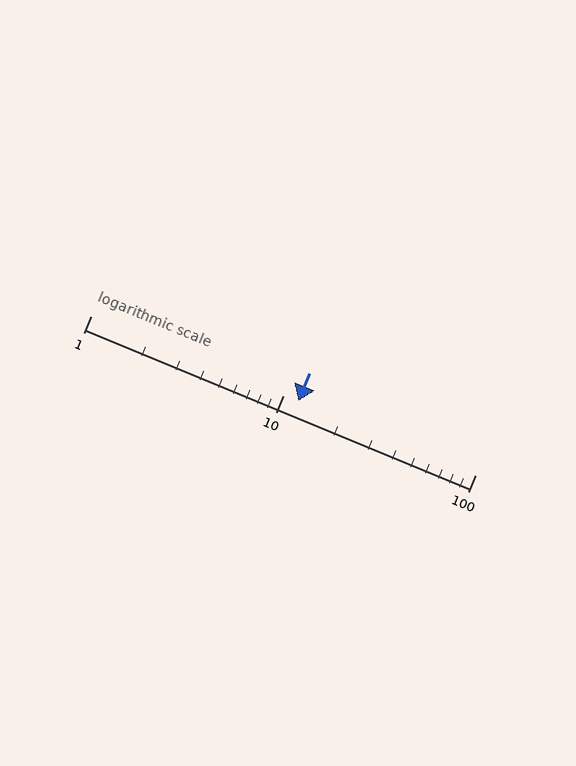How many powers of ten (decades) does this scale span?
The scale spans 2 decades, from 1 to 100.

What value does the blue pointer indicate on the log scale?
The pointer indicates approximately 12.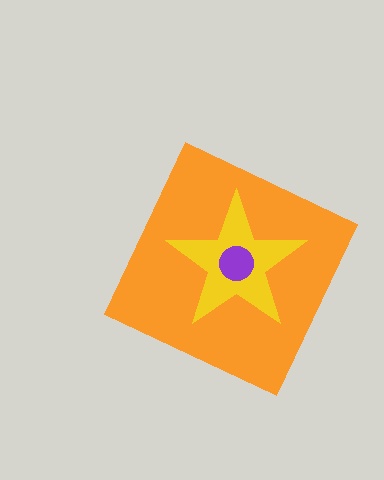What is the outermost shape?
The orange diamond.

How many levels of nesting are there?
3.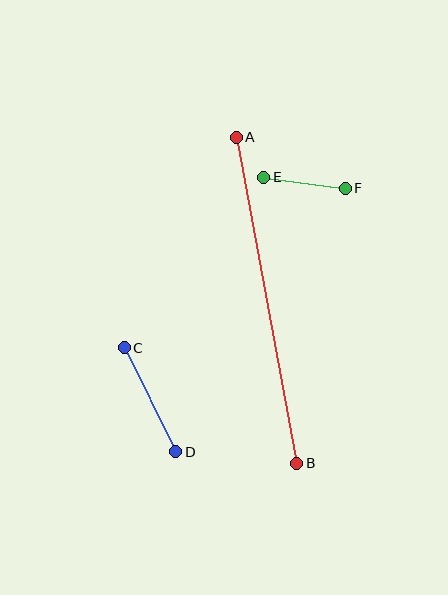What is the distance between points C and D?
The distance is approximately 116 pixels.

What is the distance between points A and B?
The distance is approximately 331 pixels.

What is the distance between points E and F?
The distance is approximately 82 pixels.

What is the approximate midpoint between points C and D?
The midpoint is at approximately (150, 400) pixels.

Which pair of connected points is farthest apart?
Points A and B are farthest apart.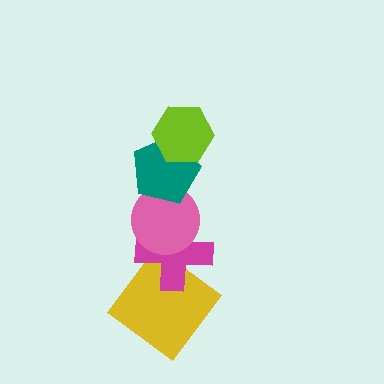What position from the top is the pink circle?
The pink circle is 3rd from the top.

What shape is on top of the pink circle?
The teal pentagon is on top of the pink circle.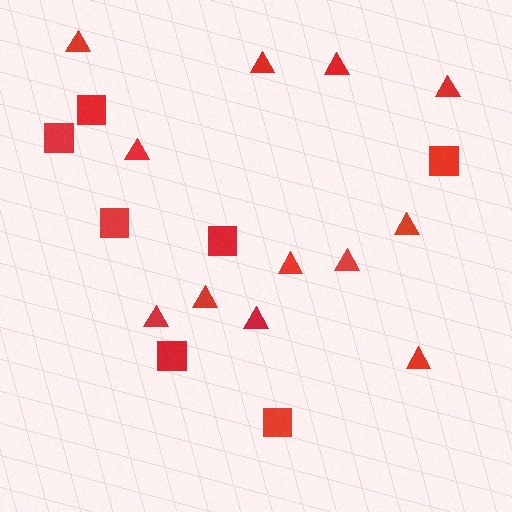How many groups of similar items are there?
There are 2 groups: one group of triangles (12) and one group of squares (7).